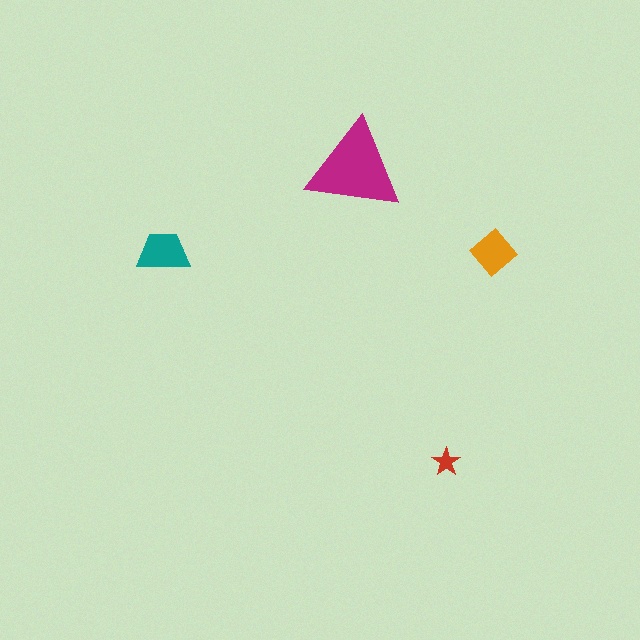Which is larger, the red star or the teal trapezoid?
The teal trapezoid.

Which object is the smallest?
The red star.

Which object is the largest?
The magenta triangle.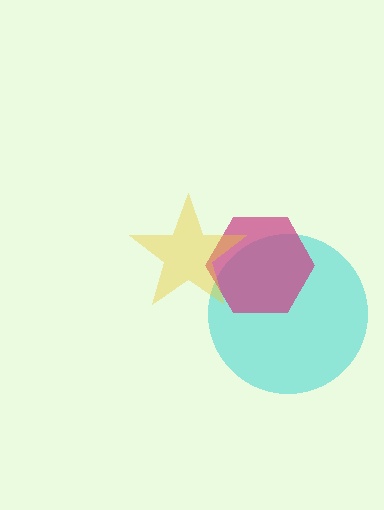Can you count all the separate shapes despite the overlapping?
Yes, there are 3 separate shapes.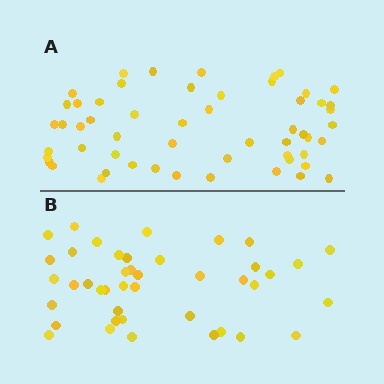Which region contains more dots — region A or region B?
Region A (the top region) has more dots.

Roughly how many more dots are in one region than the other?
Region A has approximately 15 more dots than region B.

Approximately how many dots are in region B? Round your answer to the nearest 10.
About 40 dots. (The exact count is 42, which rounds to 40.)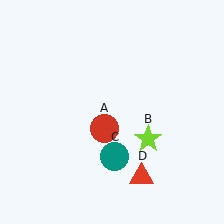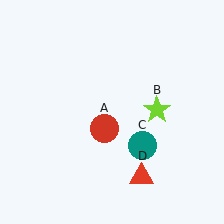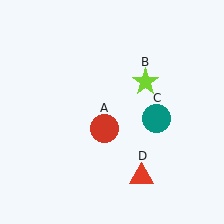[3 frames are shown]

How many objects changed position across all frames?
2 objects changed position: lime star (object B), teal circle (object C).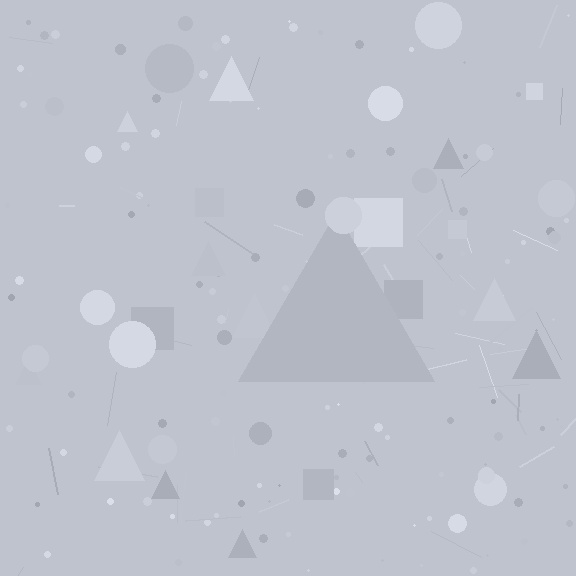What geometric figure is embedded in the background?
A triangle is embedded in the background.